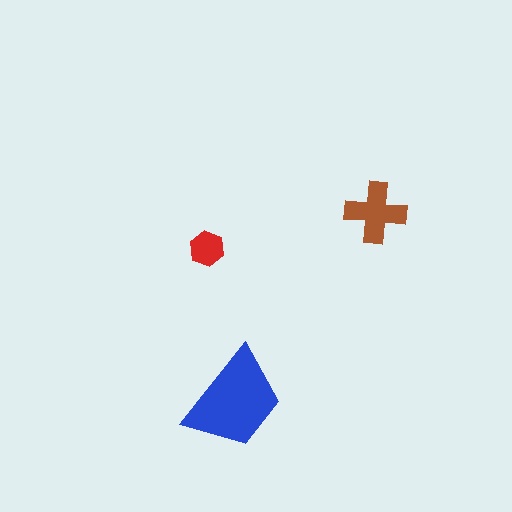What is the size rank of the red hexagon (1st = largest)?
3rd.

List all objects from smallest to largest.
The red hexagon, the brown cross, the blue trapezoid.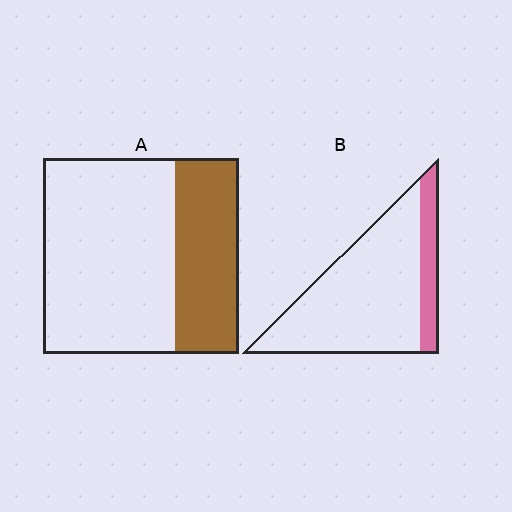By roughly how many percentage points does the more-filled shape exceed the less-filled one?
By roughly 15 percentage points (A over B).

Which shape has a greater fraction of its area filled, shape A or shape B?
Shape A.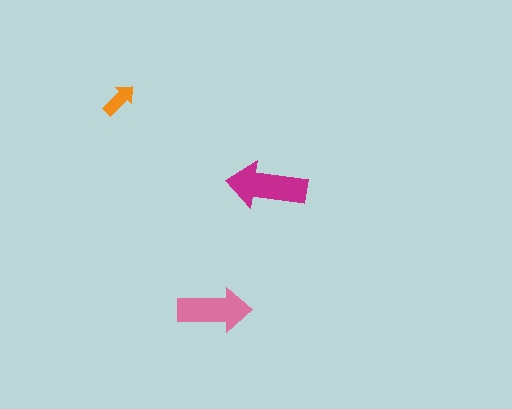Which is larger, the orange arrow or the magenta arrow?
The magenta one.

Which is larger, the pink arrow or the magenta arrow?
The magenta one.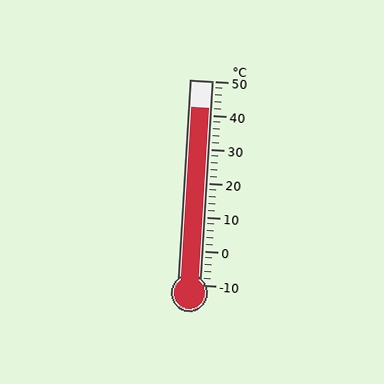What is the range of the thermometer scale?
The thermometer scale ranges from -10°C to 50°C.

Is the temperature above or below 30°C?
The temperature is above 30°C.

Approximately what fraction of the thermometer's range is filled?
The thermometer is filled to approximately 85% of its range.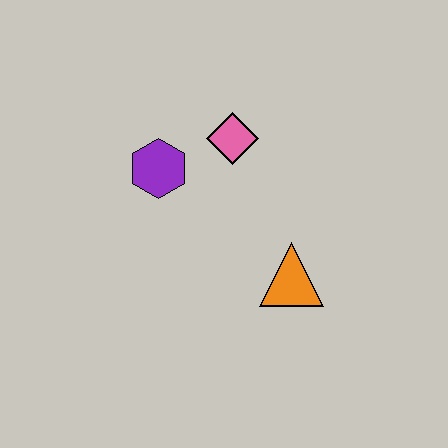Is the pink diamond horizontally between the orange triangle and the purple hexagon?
Yes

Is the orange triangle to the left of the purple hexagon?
No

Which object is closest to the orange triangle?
The pink diamond is closest to the orange triangle.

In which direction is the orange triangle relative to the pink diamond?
The orange triangle is below the pink diamond.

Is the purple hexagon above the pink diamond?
No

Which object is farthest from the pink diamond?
The orange triangle is farthest from the pink diamond.